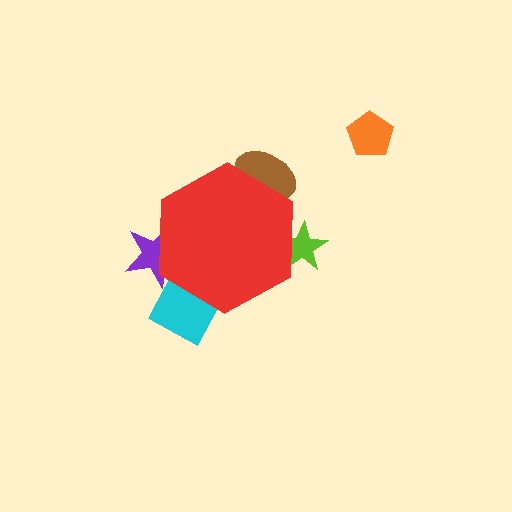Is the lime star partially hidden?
Yes, the lime star is partially hidden behind the red hexagon.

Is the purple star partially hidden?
Yes, the purple star is partially hidden behind the red hexagon.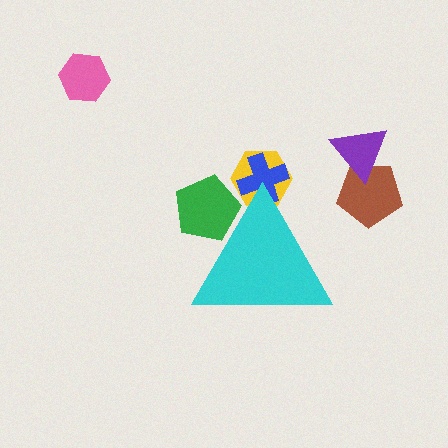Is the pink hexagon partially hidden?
No, the pink hexagon is fully visible.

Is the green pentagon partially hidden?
Yes, the green pentagon is partially hidden behind the cyan triangle.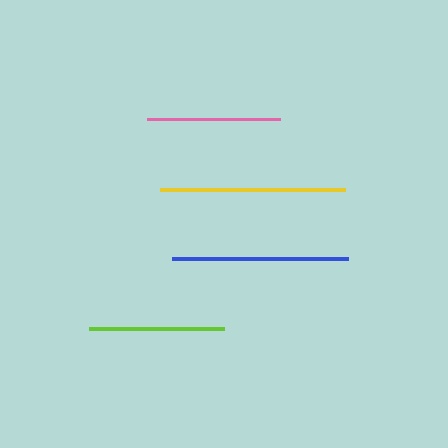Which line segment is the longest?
The yellow line is the longest at approximately 184 pixels.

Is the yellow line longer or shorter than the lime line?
The yellow line is longer than the lime line.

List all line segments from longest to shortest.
From longest to shortest: yellow, blue, lime, pink.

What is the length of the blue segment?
The blue segment is approximately 176 pixels long.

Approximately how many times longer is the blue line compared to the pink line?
The blue line is approximately 1.3 times the length of the pink line.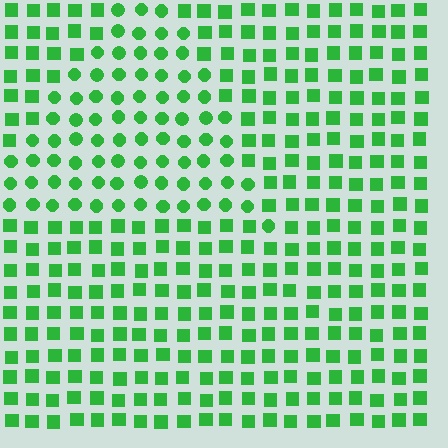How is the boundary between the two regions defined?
The boundary is defined by a change in element shape: circles inside vs. squares outside. All elements share the same color and spacing.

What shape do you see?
I see a triangle.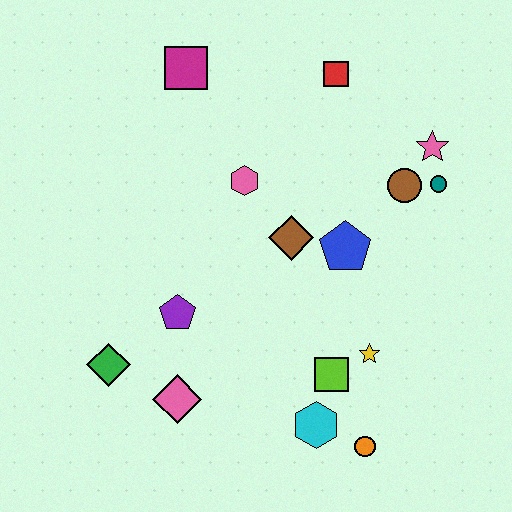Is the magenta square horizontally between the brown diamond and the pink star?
No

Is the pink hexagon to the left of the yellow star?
Yes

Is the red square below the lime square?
No